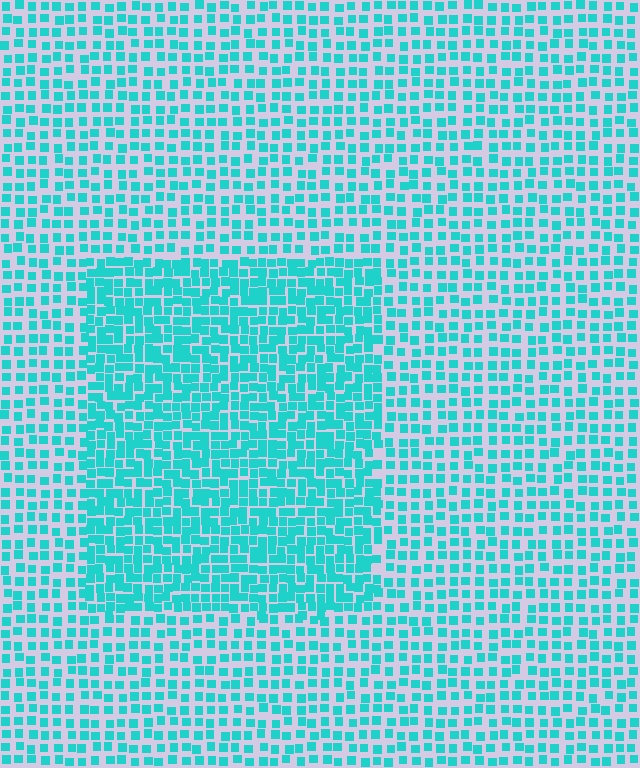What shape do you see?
I see a rectangle.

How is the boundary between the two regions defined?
The boundary is defined by a change in element density (approximately 1.8x ratio). All elements are the same color, size, and shape.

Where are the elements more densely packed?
The elements are more densely packed inside the rectangle boundary.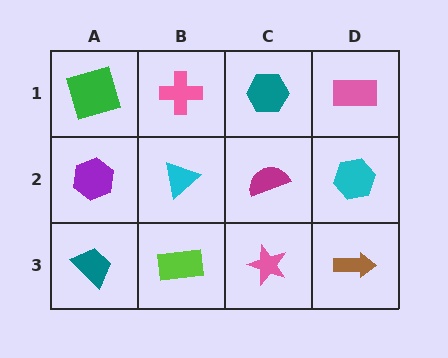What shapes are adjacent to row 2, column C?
A teal hexagon (row 1, column C), a pink star (row 3, column C), a cyan triangle (row 2, column B), a cyan hexagon (row 2, column D).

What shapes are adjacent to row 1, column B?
A cyan triangle (row 2, column B), a green square (row 1, column A), a teal hexagon (row 1, column C).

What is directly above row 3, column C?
A magenta semicircle.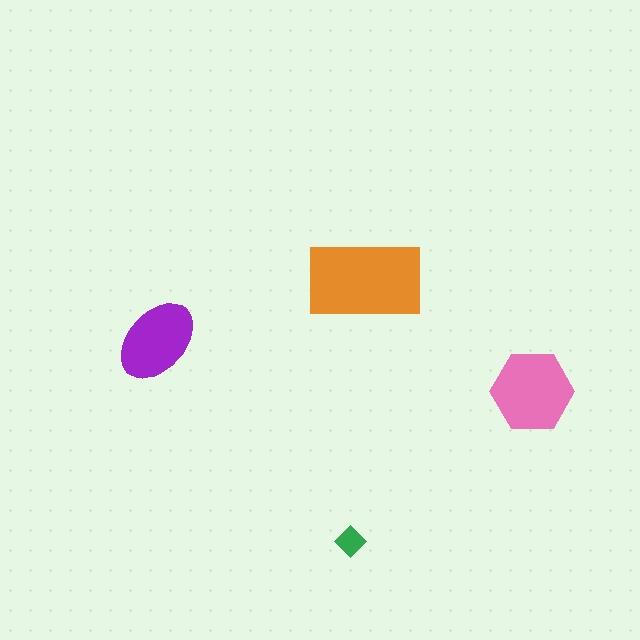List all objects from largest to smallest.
The orange rectangle, the pink hexagon, the purple ellipse, the green diamond.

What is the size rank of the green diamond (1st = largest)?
4th.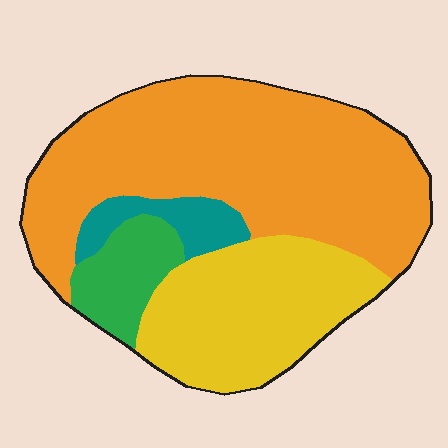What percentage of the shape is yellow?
Yellow takes up between a sixth and a third of the shape.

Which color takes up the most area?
Orange, at roughly 55%.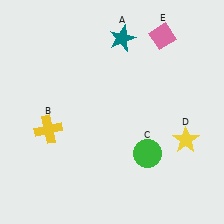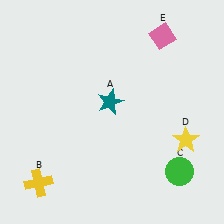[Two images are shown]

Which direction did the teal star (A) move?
The teal star (A) moved down.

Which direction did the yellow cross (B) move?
The yellow cross (B) moved down.